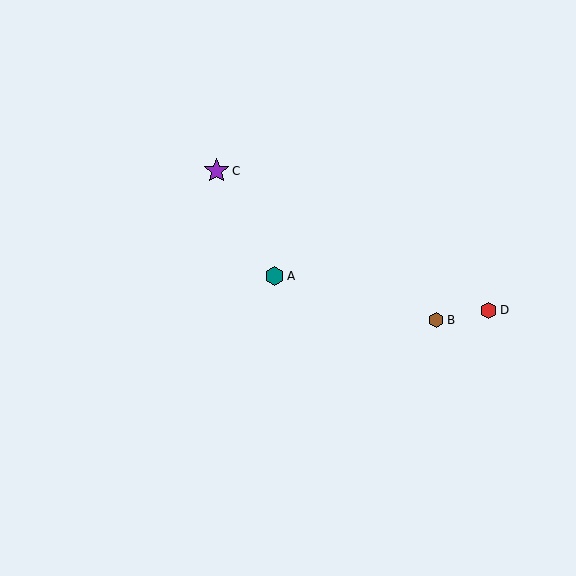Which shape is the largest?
The purple star (labeled C) is the largest.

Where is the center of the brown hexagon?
The center of the brown hexagon is at (436, 320).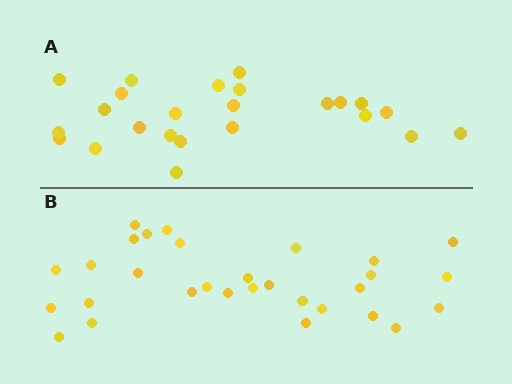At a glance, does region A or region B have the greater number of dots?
Region B (the bottom region) has more dots.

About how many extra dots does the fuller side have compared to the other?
Region B has about 6 more dots than region A.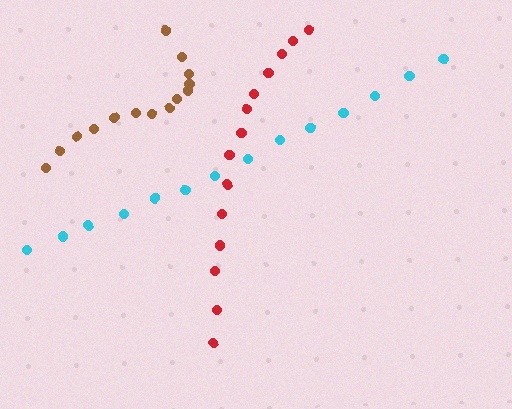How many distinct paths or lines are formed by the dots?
There are 3 distinct paths.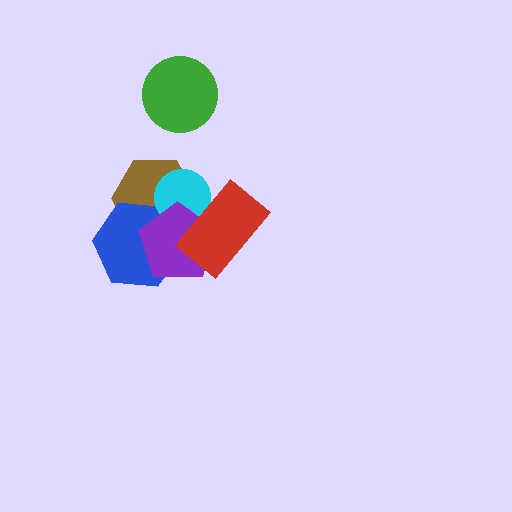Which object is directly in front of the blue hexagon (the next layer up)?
The cyan circle is directly in front of the blue hexagon.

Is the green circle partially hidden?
No, no other shape covers it.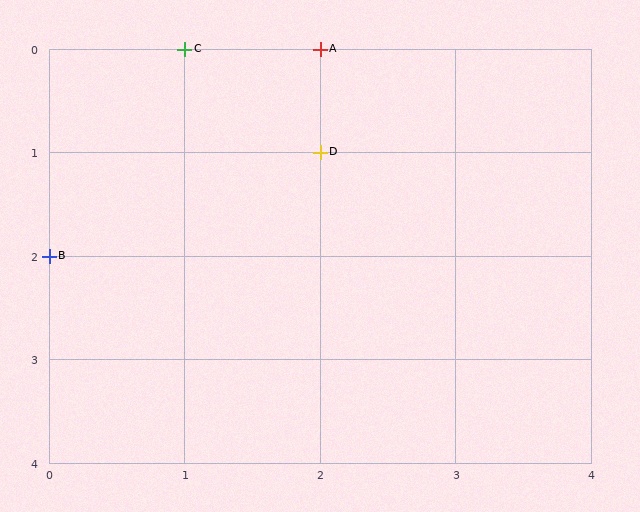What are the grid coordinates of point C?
Point C is at grid coordinates (1, 0).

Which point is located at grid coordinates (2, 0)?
Point A is at (2, 0).